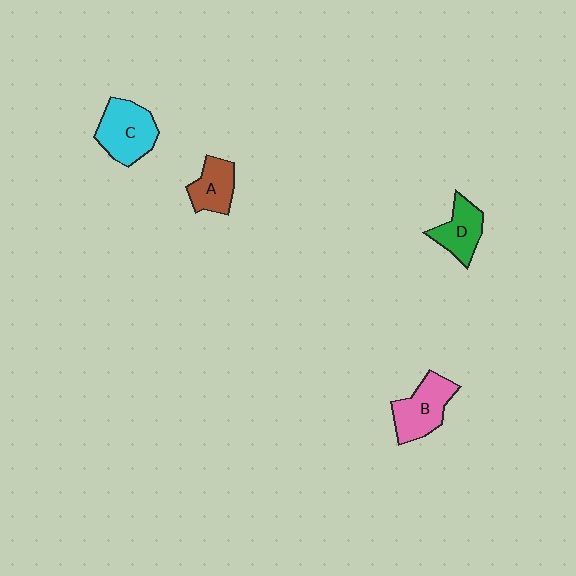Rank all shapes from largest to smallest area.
From largest to smallest: C (cyan), B (pink), D (green), A (brown).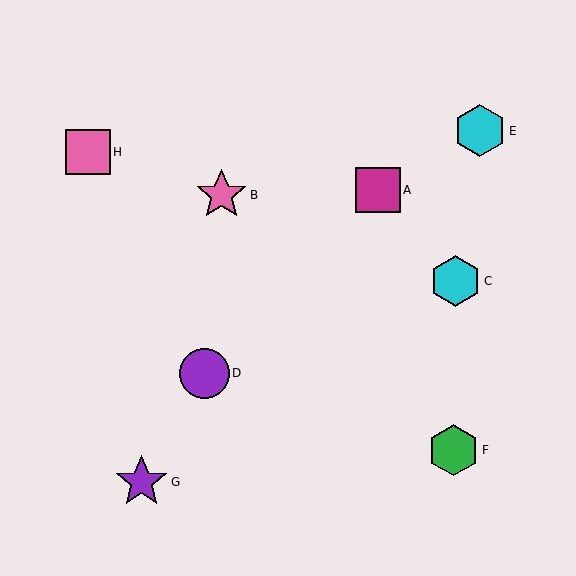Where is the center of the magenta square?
The center of the magenta square is at (378, 190).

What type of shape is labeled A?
Shape A is a magenta square.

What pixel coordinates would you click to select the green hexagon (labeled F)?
Click at (453, 451) to select the green hexagon F.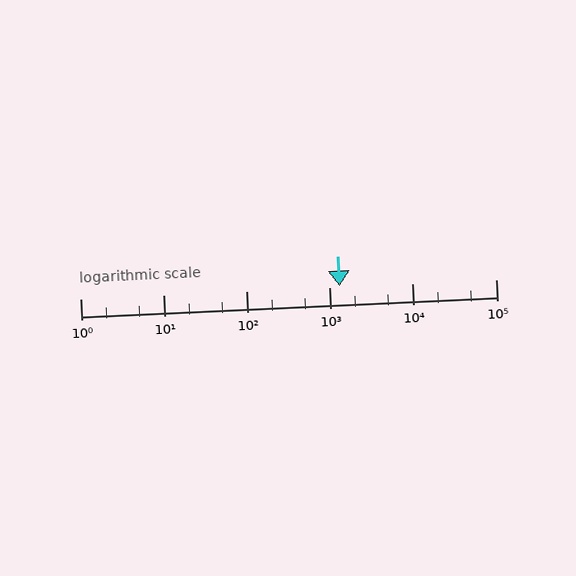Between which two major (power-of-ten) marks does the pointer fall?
The pointer is between 1000 and 10000.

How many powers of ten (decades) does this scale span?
The scale spans 5 decades, from 1 to 100000.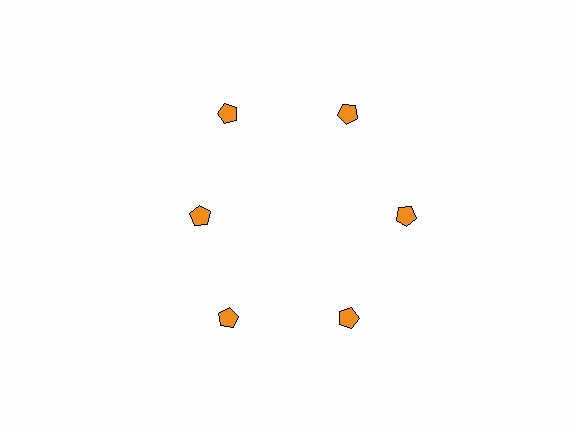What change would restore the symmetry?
The symmetry would be restored by moving it outward, back onto the ring so that all 6 pentagons sit at equal angles and equal distance from the center.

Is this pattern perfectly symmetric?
No. The 6 orange pentagons are arranged in a ring, but one element near the 9 o'clock position is pulled inward toward the center, breaking the 6-fold rotational symmetry.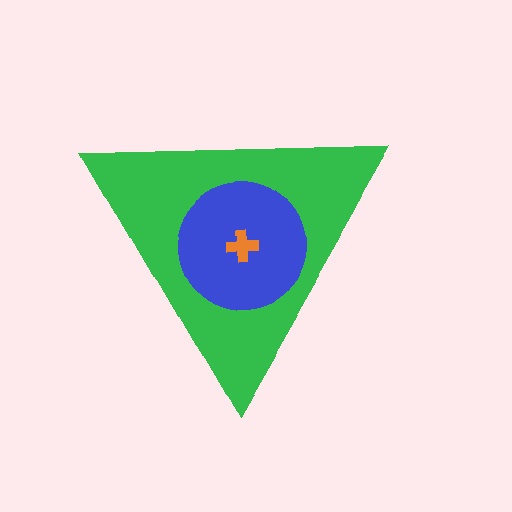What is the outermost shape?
The green triangle.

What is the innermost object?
The orange cross.